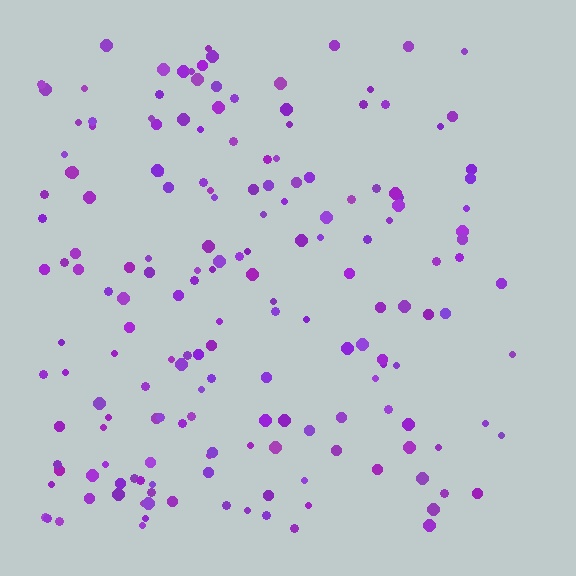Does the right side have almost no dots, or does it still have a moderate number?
Still a moderate number, just noticeably fewer than the left.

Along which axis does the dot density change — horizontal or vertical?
Horizontal.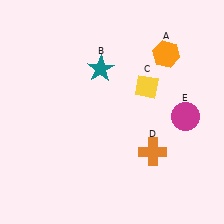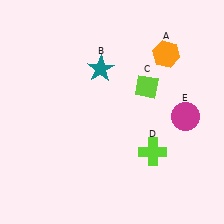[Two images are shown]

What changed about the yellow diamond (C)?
In Image 1, C is yellow. In Image 2, it changed to lime.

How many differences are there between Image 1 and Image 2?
There are 2 differences between the two images.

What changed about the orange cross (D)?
In Image 1, D is orange. In Image 2, it changed to lime.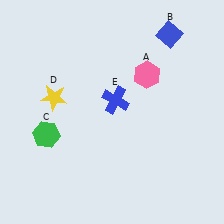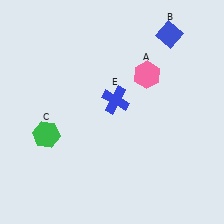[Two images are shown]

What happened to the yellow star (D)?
The yellow star (D) was removed in Image 2. It was in the top-left area of Image 1.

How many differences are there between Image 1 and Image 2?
There is 1 difference between the two images.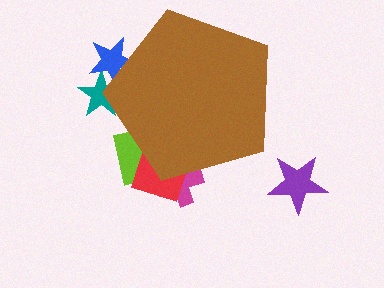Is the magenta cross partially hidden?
Yes, the magenta cross is partially hidden behind the brown pentagon.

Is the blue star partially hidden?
Yes, the blue star is partially hidden behind the brown pentagon.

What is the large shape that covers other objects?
A brown pentagon.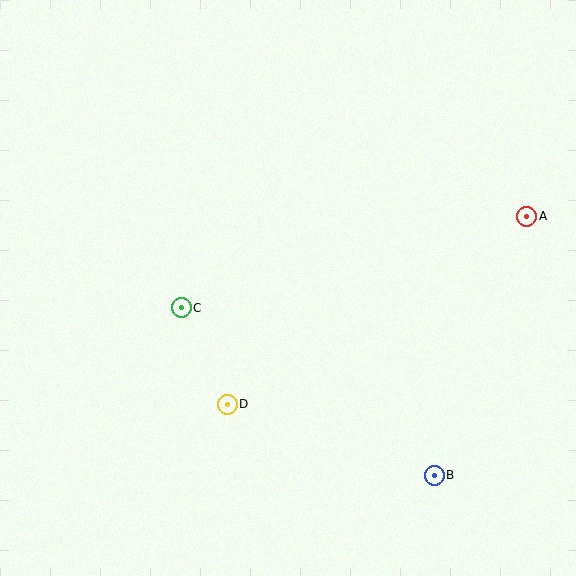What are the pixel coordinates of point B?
Point B is at (434, 475).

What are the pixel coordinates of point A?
Point A is at (527, 216).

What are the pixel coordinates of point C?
Point C is at (181, 308).